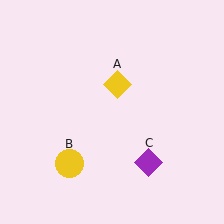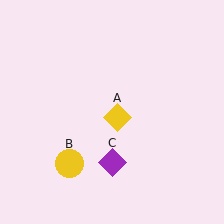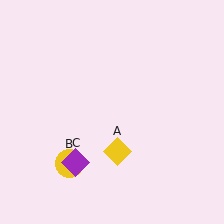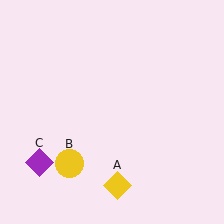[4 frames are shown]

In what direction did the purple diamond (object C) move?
The purple diamond (object C) moved left.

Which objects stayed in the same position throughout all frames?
Yellow circle (object B) remained stationary.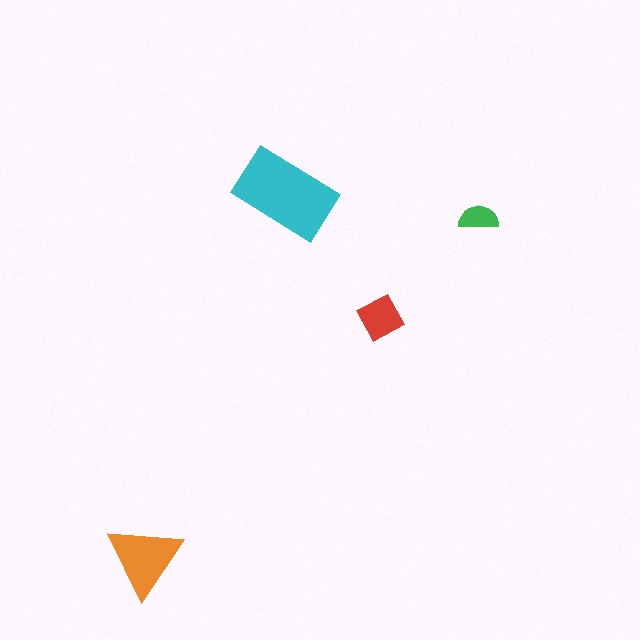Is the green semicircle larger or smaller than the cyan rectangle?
Smaller.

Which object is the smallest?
The green semicircle.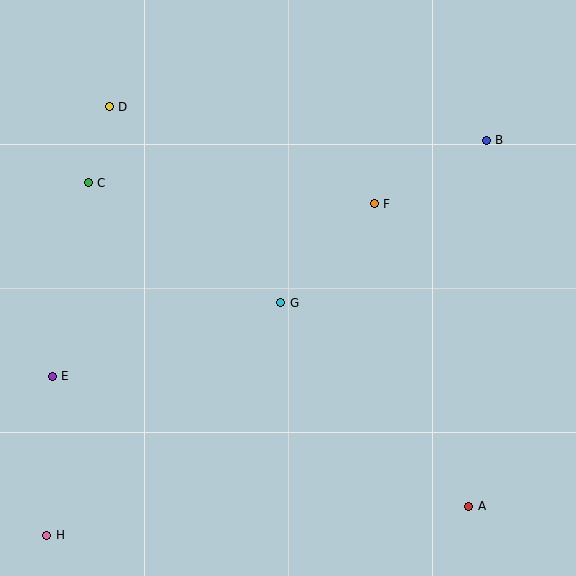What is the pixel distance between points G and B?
The distance between G and B is 262 pixels.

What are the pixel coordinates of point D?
Point D is at (109, 107).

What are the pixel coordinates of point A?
Point A is at (469, 506).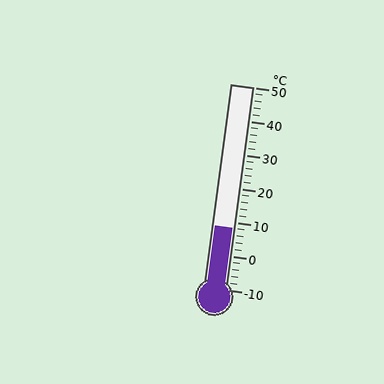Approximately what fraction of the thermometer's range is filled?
The thermometer is filled to approximately 30% of its range.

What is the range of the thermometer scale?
The thermometer scale ranges from -10°C to 50°C.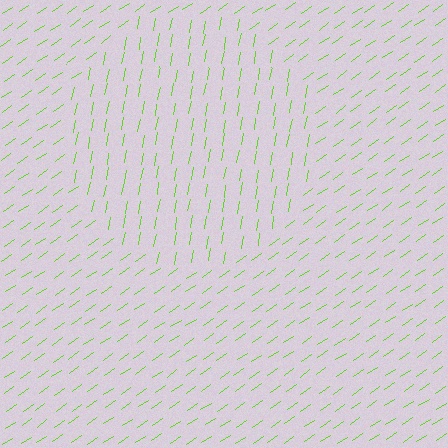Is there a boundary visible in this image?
Yes, there is a texture boundary formed by a change in line orientation.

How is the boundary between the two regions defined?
The boundary is defined purely by a change in line orientation (approximately 45 degrees difference). All lines are the same color and thickness.